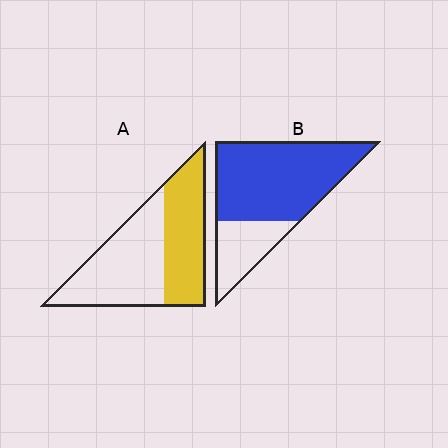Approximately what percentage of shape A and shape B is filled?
A is approximately 45% and B is approximately 75%.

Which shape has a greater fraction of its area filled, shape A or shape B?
Shape B.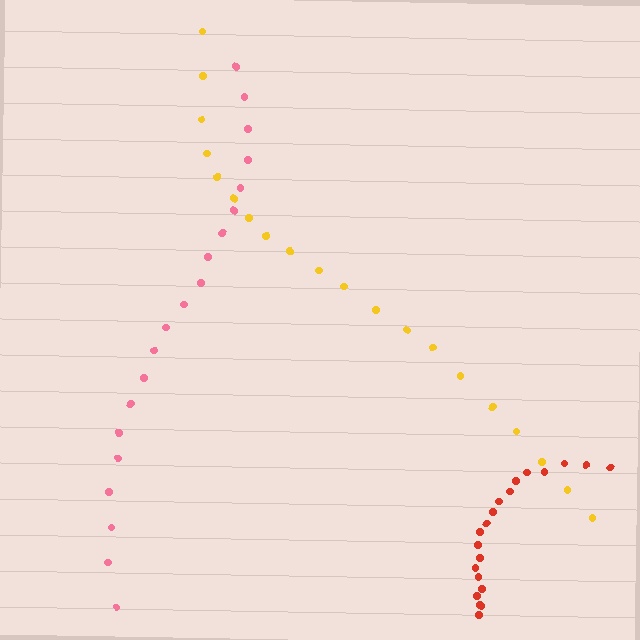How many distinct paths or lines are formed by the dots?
There are 3 distinct paths.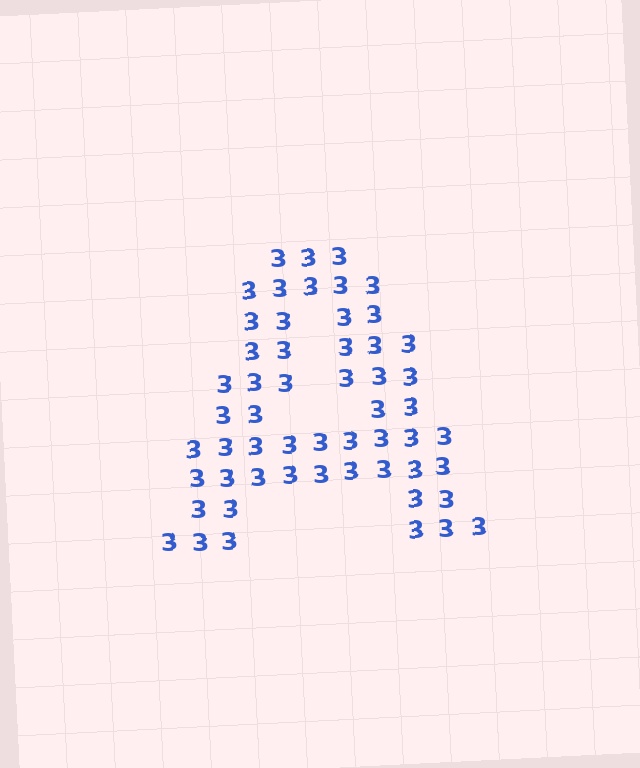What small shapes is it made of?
It is made of small digit 3's.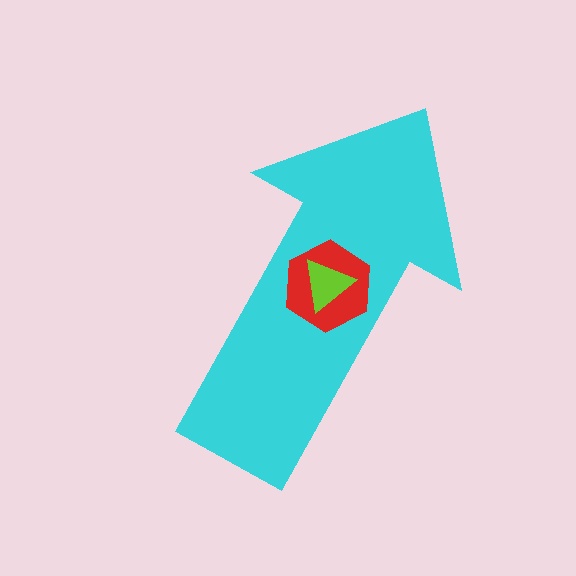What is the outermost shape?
The cyan arrow.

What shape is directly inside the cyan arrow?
The red hexagon.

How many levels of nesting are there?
3.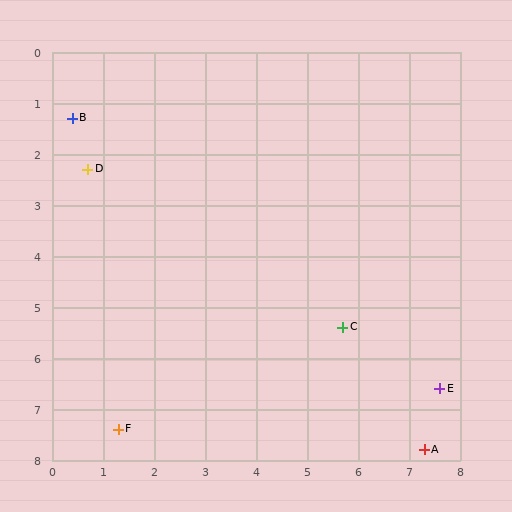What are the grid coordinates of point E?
Point E is at approximately (7.6, 6.6).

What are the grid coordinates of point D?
Point D is at approximately (0.7, 2.3).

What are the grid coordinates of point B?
Point B is at approximately (0.4, 1.3).